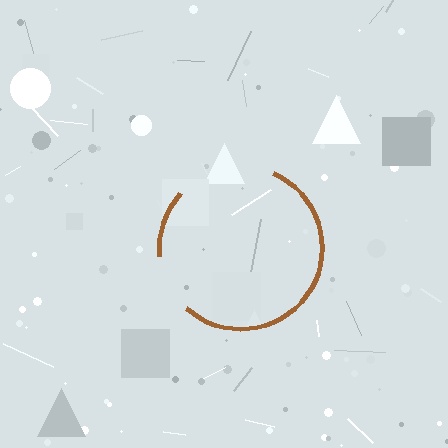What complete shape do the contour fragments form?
The contour fragments form a circle.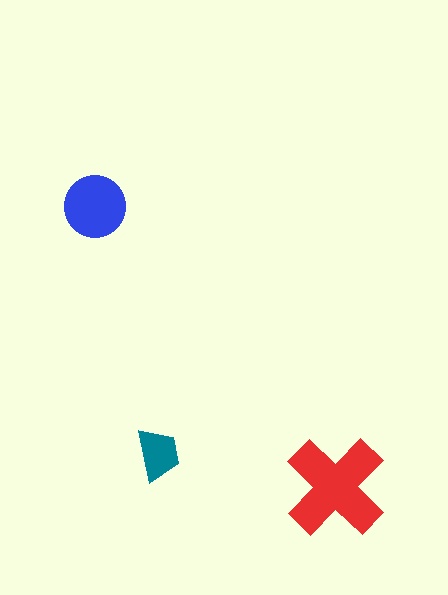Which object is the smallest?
The teal trapezoid.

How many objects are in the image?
There are 3 objects in the image.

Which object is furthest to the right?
The red cross is rightmost.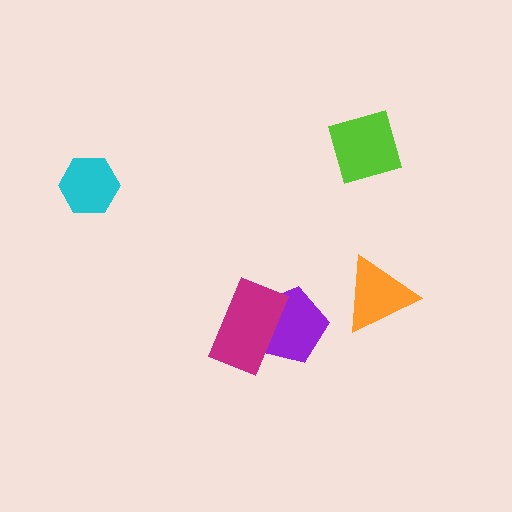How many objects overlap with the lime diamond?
0 objects overlap with the lime diamond.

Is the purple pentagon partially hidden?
Yes, it is partially covered by another shape.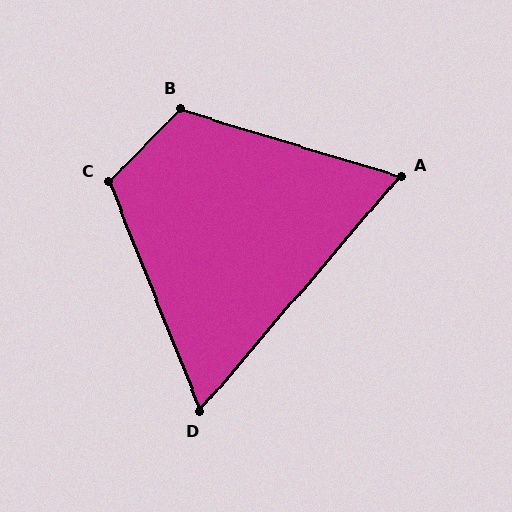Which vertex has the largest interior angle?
B, at approximately 118 degrees.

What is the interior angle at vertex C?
Approximately 114 degrees (obtuse).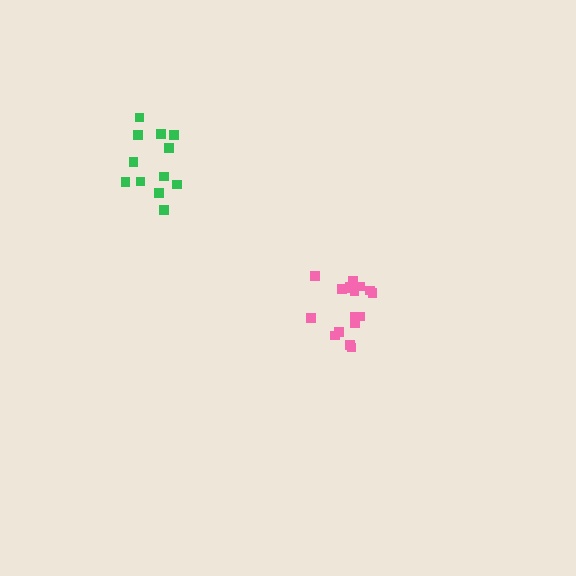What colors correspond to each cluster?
The clusters are colored: pink, green.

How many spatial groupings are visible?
There are 2 spatial groupings.